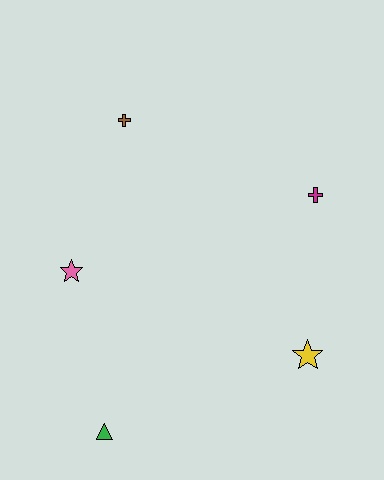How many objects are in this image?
There are 5 objects.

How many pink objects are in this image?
There is 1 pink object.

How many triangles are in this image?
There is 1 triangle.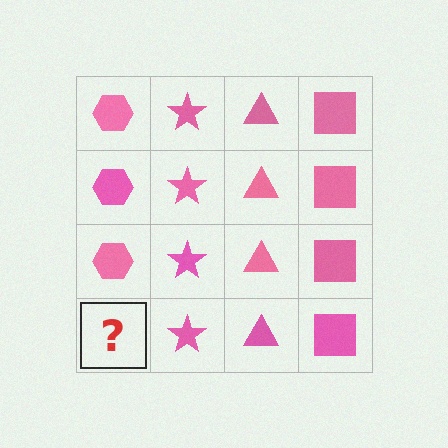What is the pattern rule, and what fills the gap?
The rule is that each column has a consistent shape. The gap should be filled with a pink hexagon.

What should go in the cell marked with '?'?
The missing cell should contain a pink hexagon.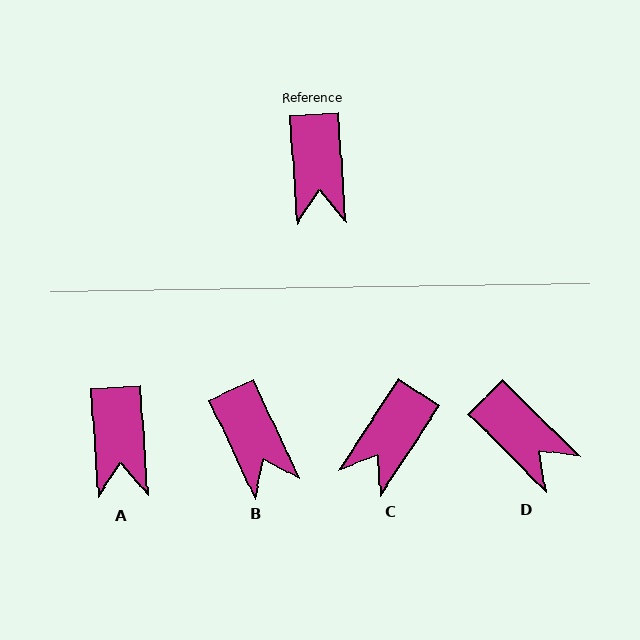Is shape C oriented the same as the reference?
No, it is off by about 37 degrees.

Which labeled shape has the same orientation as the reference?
A.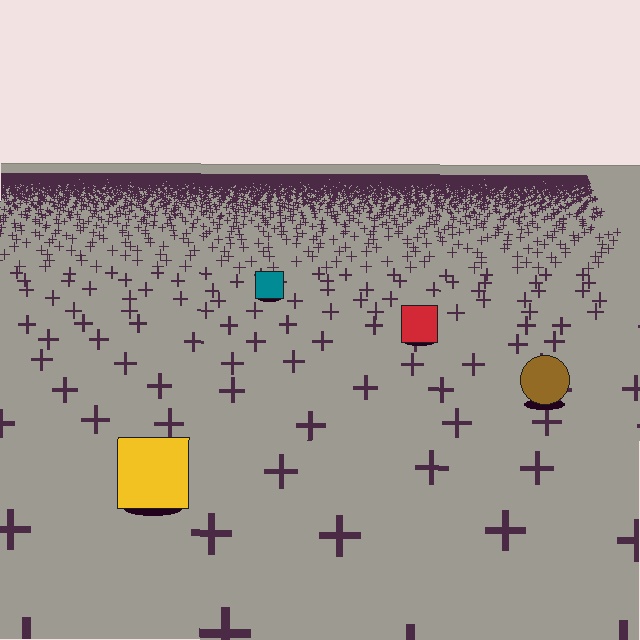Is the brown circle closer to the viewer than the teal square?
Yes. The brown circle is closer — you can tell from the texture gradient: the ground texture is coarser near it.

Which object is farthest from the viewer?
The teal square is farthest from the viewer. It appears smaller and the ground texture around it is denser.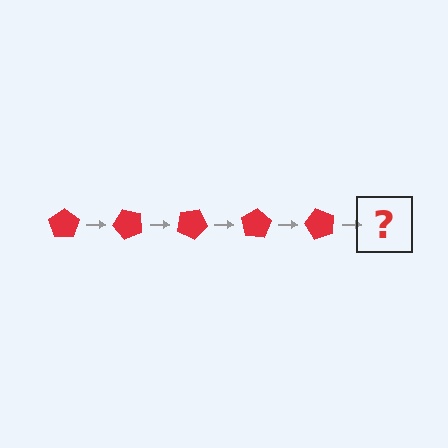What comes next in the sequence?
The next element should be a red pentagon rotated 250 degrees.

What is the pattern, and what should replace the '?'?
The pattern is that the pentagon rotates 50 degrees each step. The '?' should be a red pentagon rotated 250 degrees.